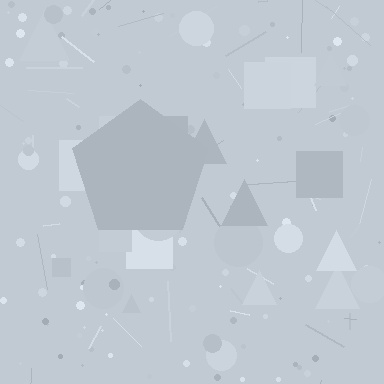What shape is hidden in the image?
A pentagon is hidden in the image.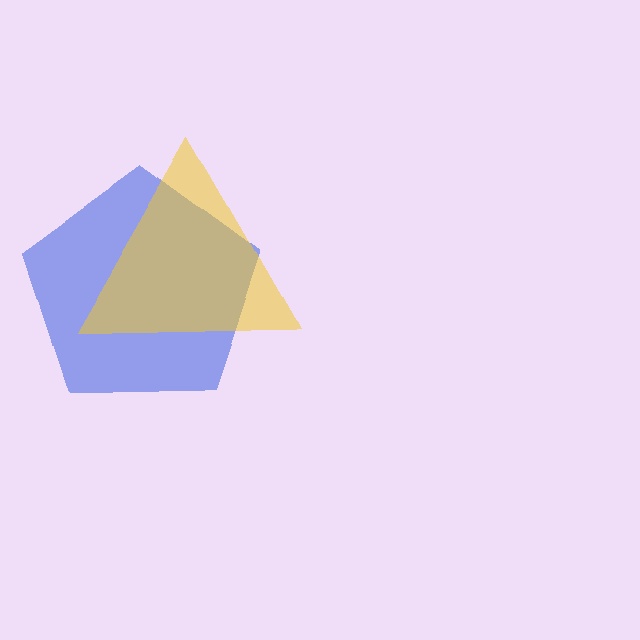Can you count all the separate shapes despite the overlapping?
Yes, there are 2 separate shapes.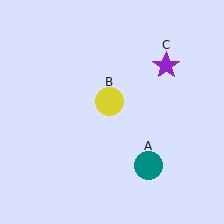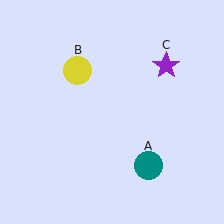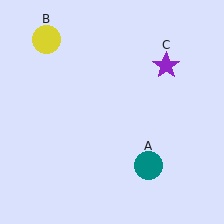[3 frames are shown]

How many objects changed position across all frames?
1 object changed position: yellow circle (object B).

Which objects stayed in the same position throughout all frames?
Teal circle (object A) and purple star (object C) remained stationary.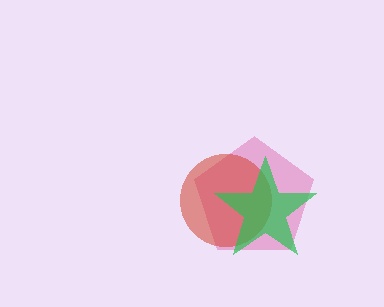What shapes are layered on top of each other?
The layered shapes are: a pink pentagon, a red circle, a green star.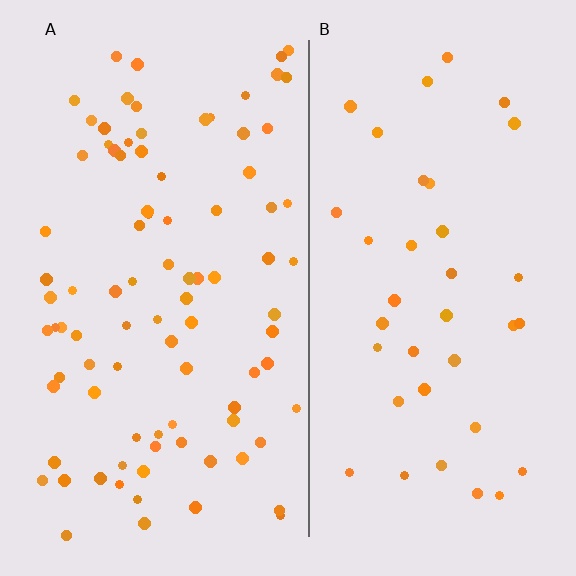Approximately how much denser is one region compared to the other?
Approximately 2.4× — region A over region B.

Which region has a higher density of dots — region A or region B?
A (the left).